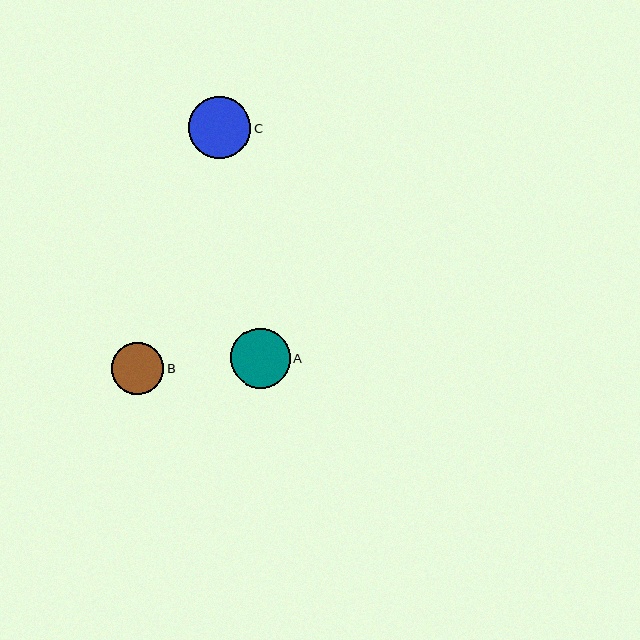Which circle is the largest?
Circle C is the largest with a size of approximately 62 pixels.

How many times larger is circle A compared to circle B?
Circle A is approximately 1.1 times the size of circle B.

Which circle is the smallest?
Circle B is the smallest with a size of approximately 52 pixels.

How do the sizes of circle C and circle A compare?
Circle C and circle A are approximately the same size.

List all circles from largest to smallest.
From largest to smallest: C, A, B.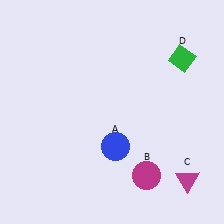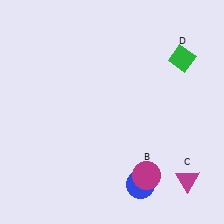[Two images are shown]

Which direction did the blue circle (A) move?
The blue circle (A) moved down.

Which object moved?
The blue circle (A) moved down.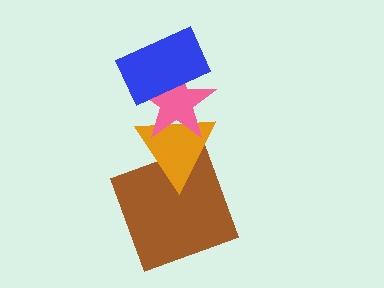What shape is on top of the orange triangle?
The pink star is on top of the orange triangle.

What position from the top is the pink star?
The pink star is 2nd from the top.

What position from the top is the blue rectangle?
The blue rectangle is 1st from the top.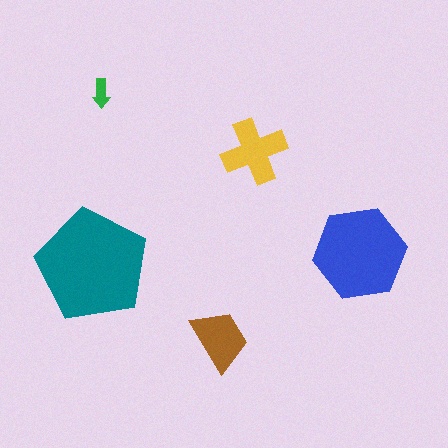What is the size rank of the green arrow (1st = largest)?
5th.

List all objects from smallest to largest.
The green arrow, the brown trapezoid, the yellow cross, the blue hexagon, the teal pentagon.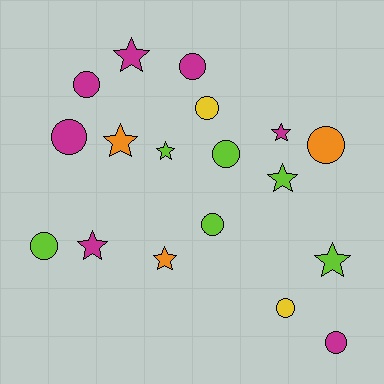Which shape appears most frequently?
Circle, with 10 objects.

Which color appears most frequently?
Magenta, with 7 objects.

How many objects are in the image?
There are 18 objects.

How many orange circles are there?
There is 1 orange circle.